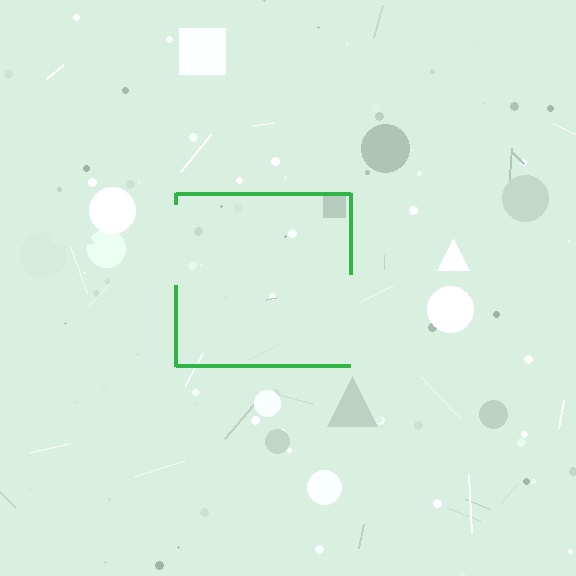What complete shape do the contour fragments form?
The contour fragments form a square.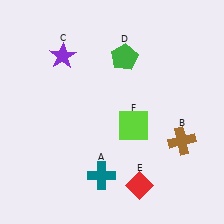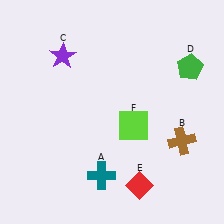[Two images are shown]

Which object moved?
The green pentagon (D) moved right.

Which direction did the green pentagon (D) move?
The green pentagon (D) moved right.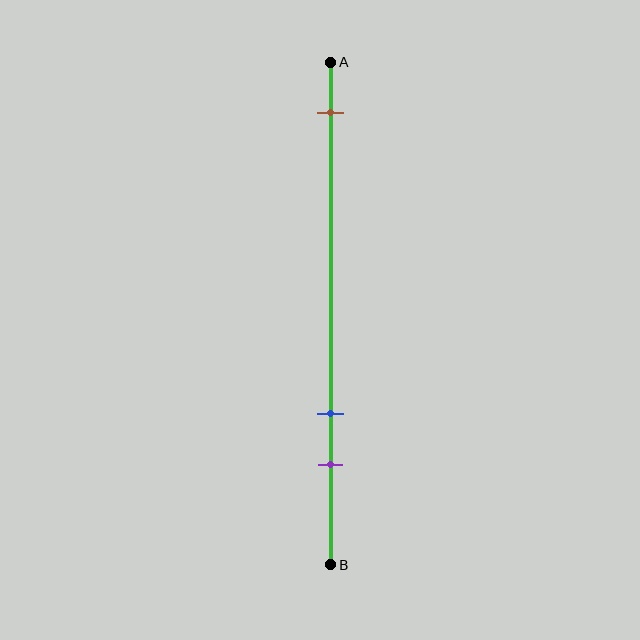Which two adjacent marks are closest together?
The blue and purple marks are the closest adjacent pair.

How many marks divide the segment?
There are 3 marks dividing the segment.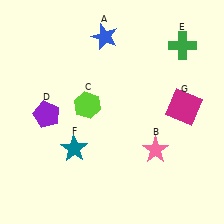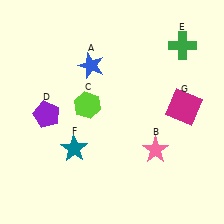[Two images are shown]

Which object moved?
The blue star (A) moved down.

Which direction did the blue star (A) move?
The blue star (A) moved down.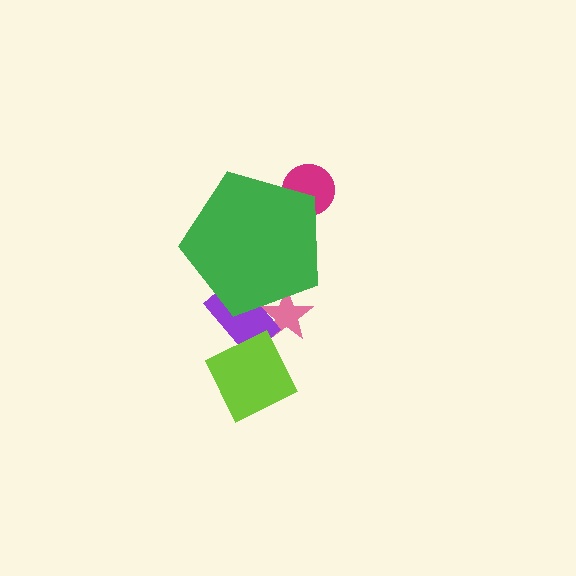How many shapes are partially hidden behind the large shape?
3 shapes are partially hidden.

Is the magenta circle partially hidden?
Yes, the magenta circle is partially hidden behind the green pentagon.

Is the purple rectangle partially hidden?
Yes, the purple rectangle is partially hidden behind the green pentagon.